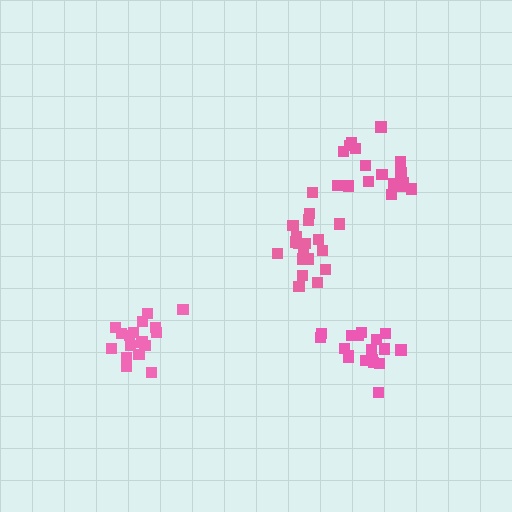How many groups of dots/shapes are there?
There are 4 groups.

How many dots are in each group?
Group 1: 17 dots, Group 2: 20 dots, Group 3: 18 dots, Group 4: 17 dots (72 total).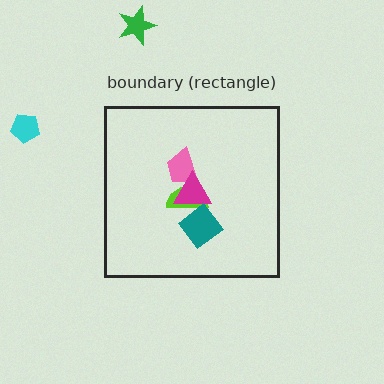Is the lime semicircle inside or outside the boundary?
Inside.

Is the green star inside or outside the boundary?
Outside.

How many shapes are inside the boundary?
4 inside, 2 outside.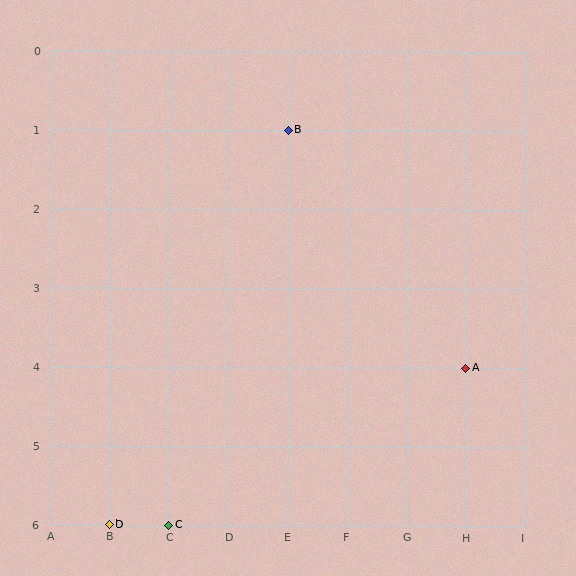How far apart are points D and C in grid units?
Points D and C are 1 column apart.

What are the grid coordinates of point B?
Point B is at grid coordinates (E, 1).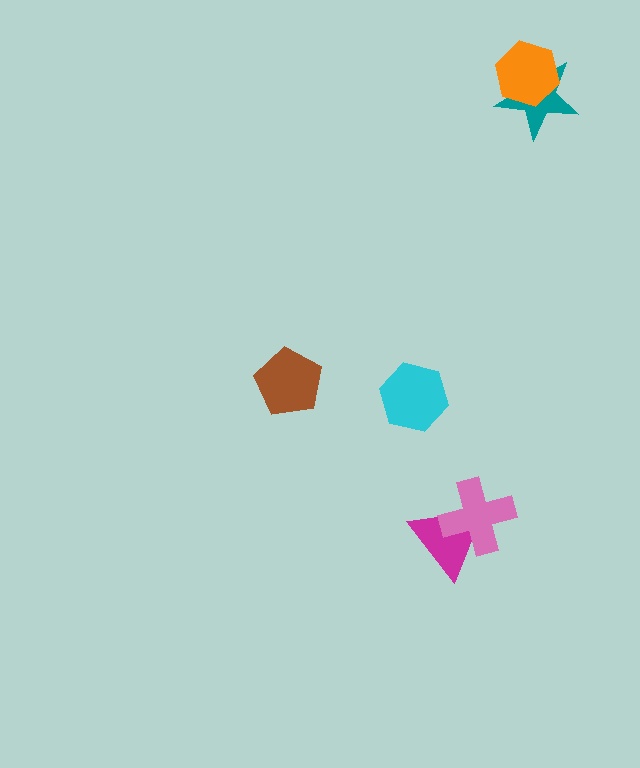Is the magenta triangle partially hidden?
Yes, it is partially covered by another shape.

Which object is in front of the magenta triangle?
The pink cross is in front of the magenta triangle.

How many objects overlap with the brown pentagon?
0 objects overlap with the brown pentagon.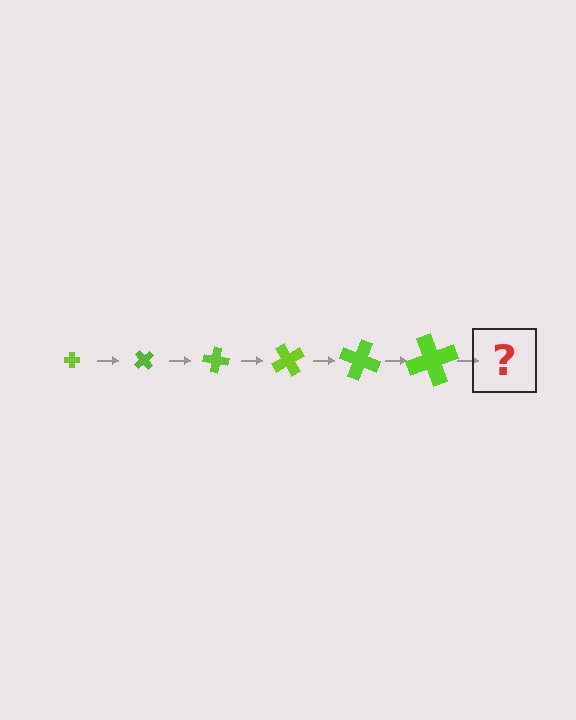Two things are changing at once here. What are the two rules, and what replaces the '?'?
The two rules are that the cross grows larger each step and it rotates 50 degrees each step. The '?' should be a cross, larger than the previous one and rotated 300 degrees from the start.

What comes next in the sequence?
The next element should be a cross, larger than the previous one and rotated 300 degrees from the start.